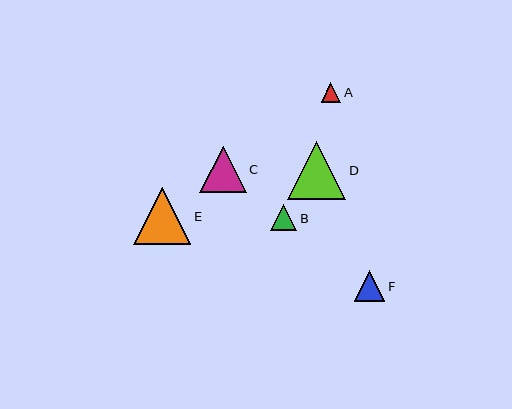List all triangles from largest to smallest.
From largest to smallest: D, E, C, F, B, A.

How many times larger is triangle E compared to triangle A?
Triangle E is approximately 2.9 times the size of triangle A.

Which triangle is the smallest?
Triangle A is the smallest with a size of approximately 19 pixels.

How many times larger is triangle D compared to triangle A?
Triangle D is approximately 3.0 times the size of triangle A.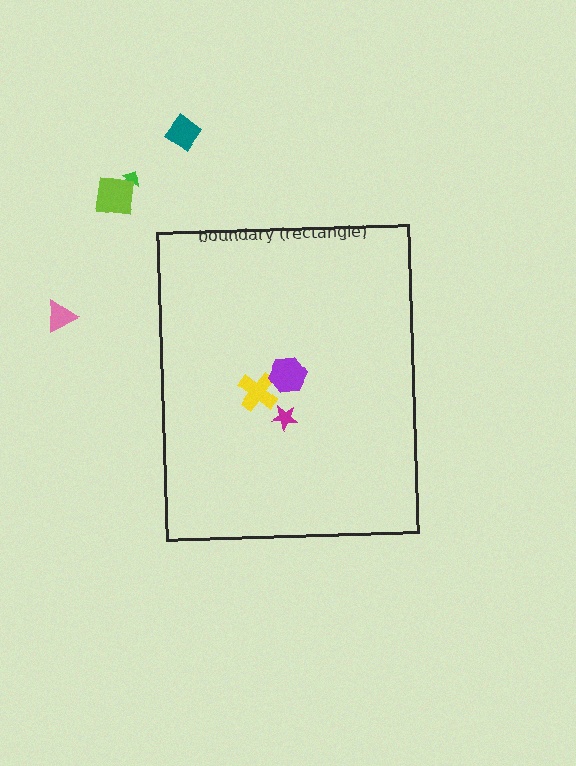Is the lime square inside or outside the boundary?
Outside.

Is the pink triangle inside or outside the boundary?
Outside.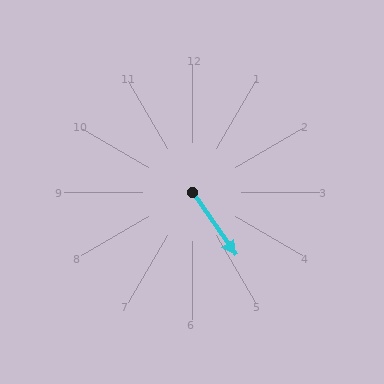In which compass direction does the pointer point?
Southeast.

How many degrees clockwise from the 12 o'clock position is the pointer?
Approximately 146 degrees.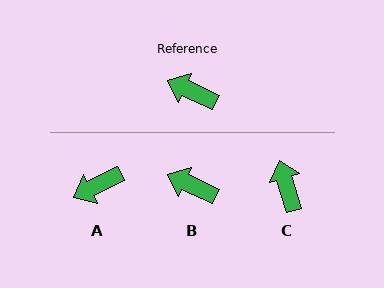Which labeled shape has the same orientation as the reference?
B.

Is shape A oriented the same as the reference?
No, it is off by about 51 degrees.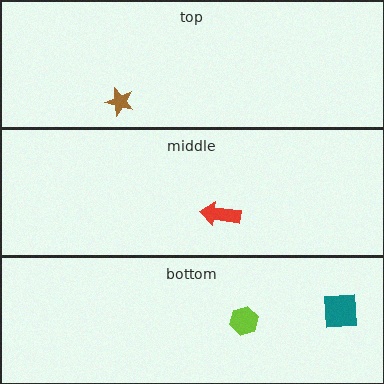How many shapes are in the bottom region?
2.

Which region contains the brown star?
The top region.